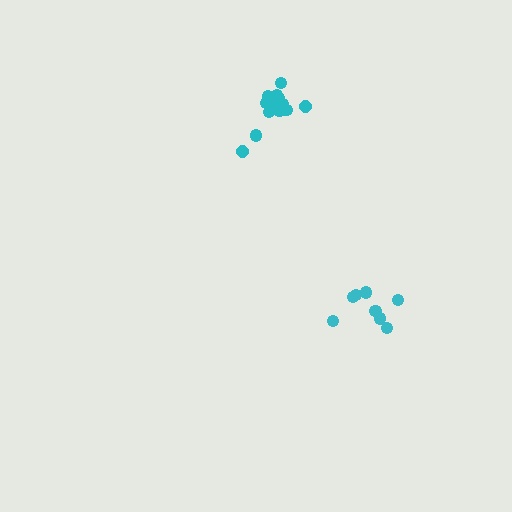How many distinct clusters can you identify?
There are 2 distinct clusters.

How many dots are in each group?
Group 1: 8 dots, Group 2: 13 dots (21 total).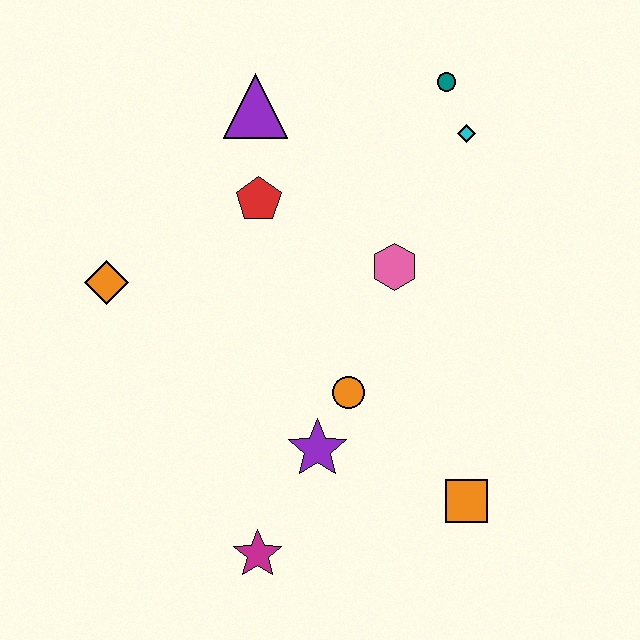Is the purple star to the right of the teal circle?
No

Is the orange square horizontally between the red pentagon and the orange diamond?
No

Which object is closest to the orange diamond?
The red pentagon is closest to the orange diamond.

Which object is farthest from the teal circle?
The magenta star is farthest from the teal circle.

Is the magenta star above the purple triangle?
No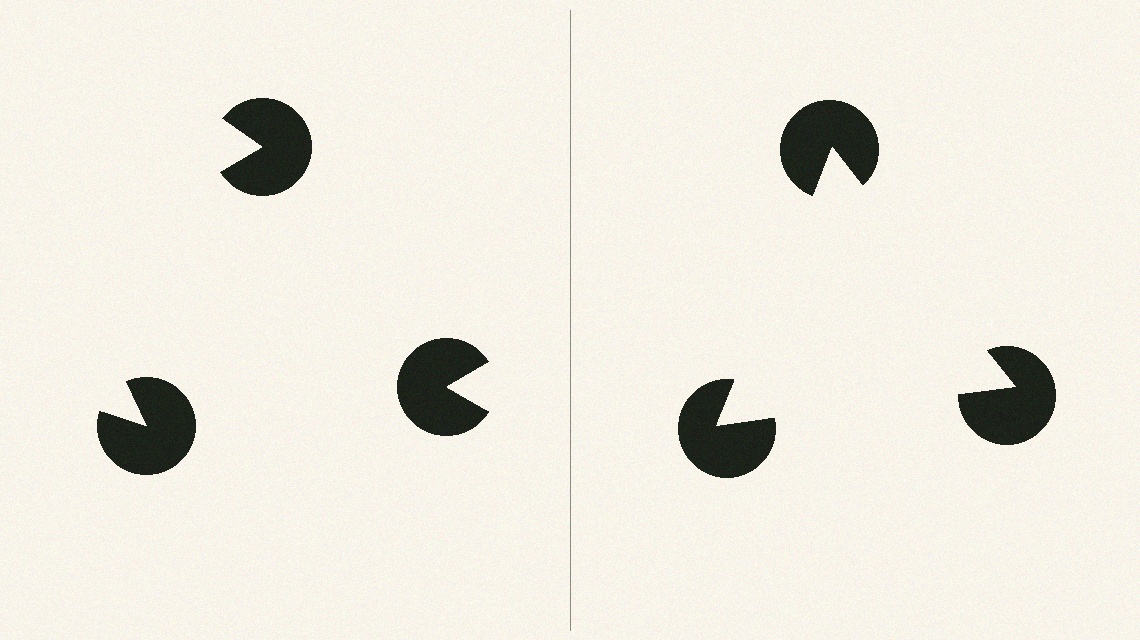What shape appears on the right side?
An illusory triangle.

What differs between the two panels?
The pac-man discs are positioned identically on both sides; only the wedge orientations differ. On the right they align to a triangle; on the left they are misaligned.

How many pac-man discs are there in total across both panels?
6 — 3 on each side.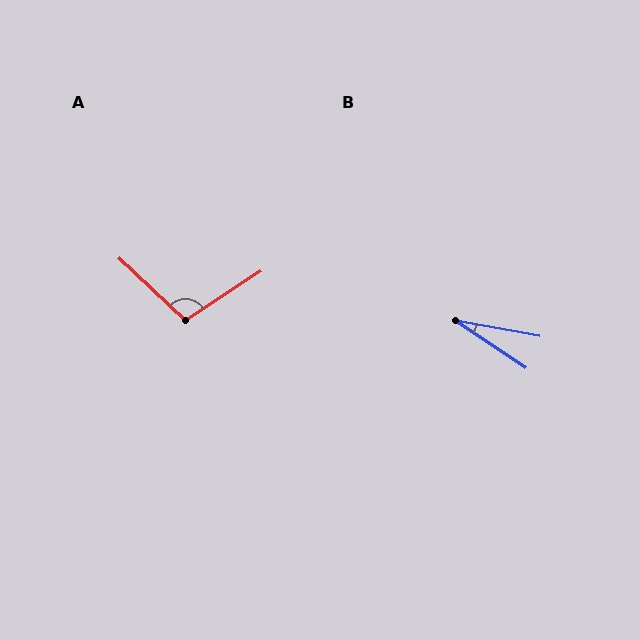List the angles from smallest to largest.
B (24°), A (103°).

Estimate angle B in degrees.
Approximately 24 degrees.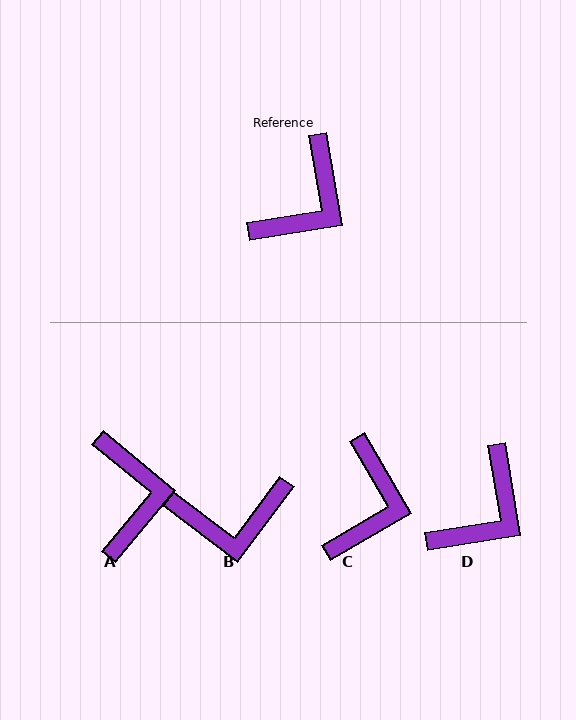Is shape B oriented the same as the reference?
No, it is off by about 46 degrees.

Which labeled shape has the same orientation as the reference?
D.